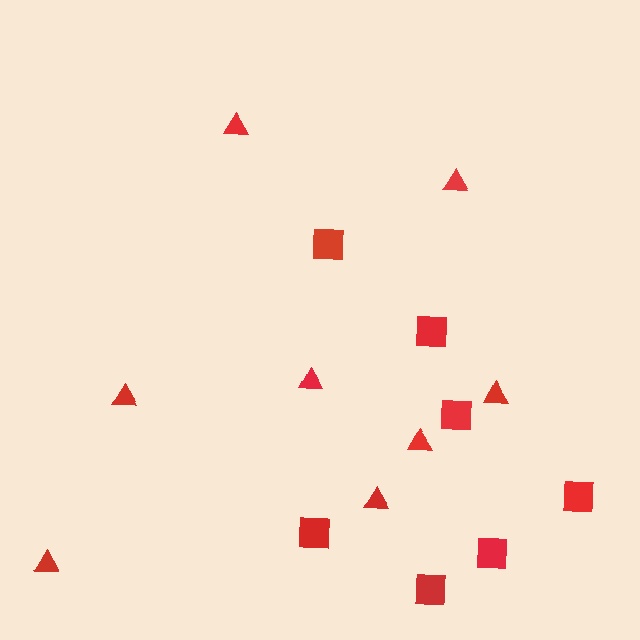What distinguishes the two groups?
There are 2 groups: one group of triangles (8) and one group of squares (7).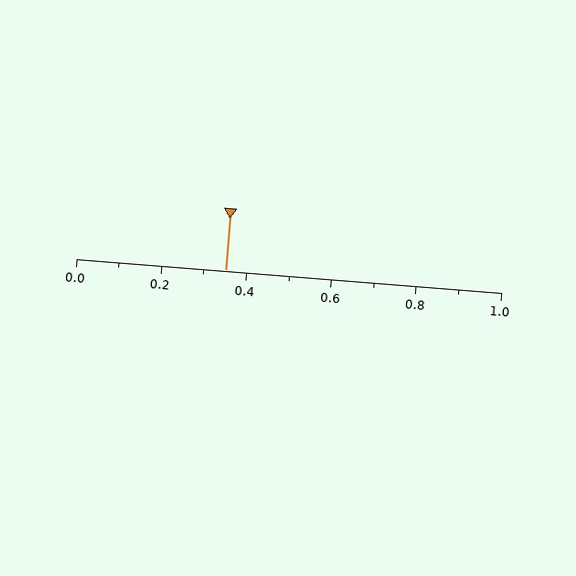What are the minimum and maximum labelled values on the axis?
The axis runs from 0.0 to 1.0.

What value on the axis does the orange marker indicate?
The marker indicates approximately 0.35.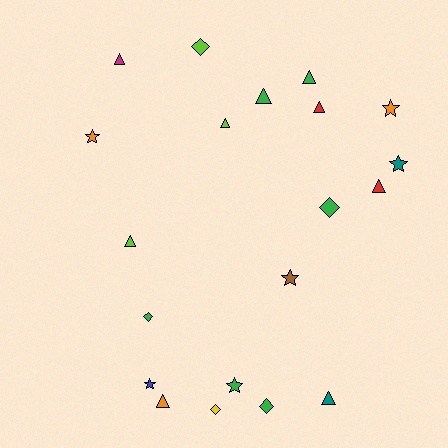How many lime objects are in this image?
There are 3 lime objects.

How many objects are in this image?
There are 20 objects.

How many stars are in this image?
There are 6 stars.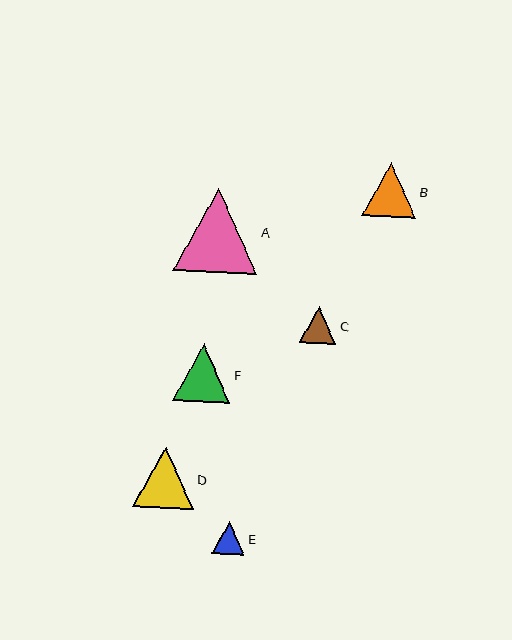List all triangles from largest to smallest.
From largest to smallest: A, D, F, B, C, E.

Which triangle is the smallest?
Triangle E is the smallest with a size of approximately 32 pixels.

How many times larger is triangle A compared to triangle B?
Triangle A is approximately 1.6 times the size of triangle B.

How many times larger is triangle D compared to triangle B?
Triangle D is approximately 1.1 times the size of triangle B.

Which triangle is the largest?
Triangle A is the largest with a size of approximately 84 pixels.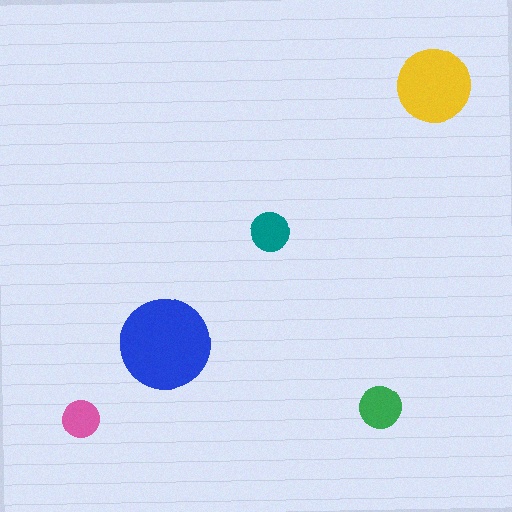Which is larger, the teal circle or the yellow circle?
The yellow one.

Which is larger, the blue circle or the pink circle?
The blue one.